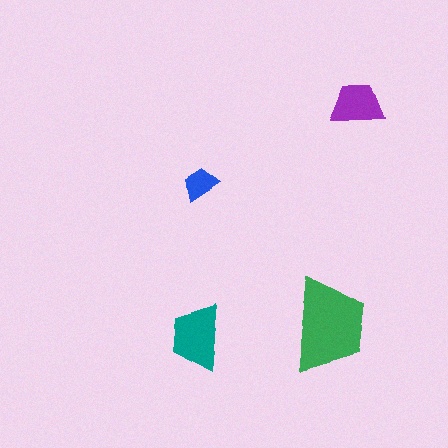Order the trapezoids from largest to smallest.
the green one, the teal one, the purple one, the blue one.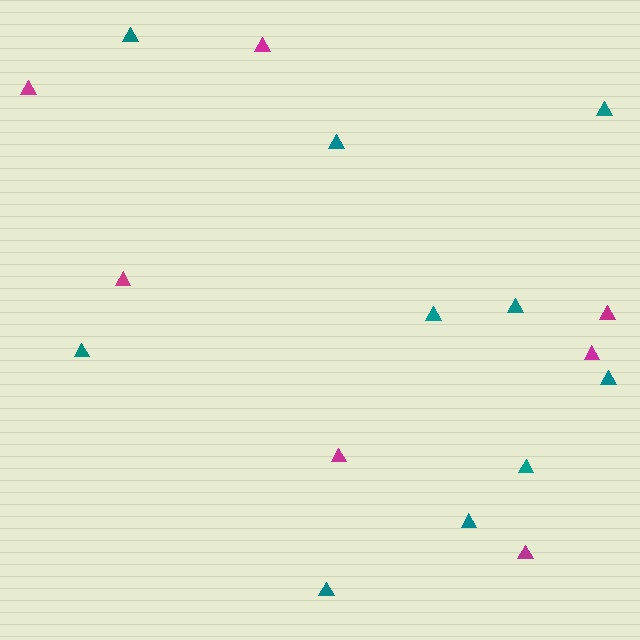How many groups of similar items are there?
There are 2 groups: one group of teal triangles (10) and one group of magenta triangles (7).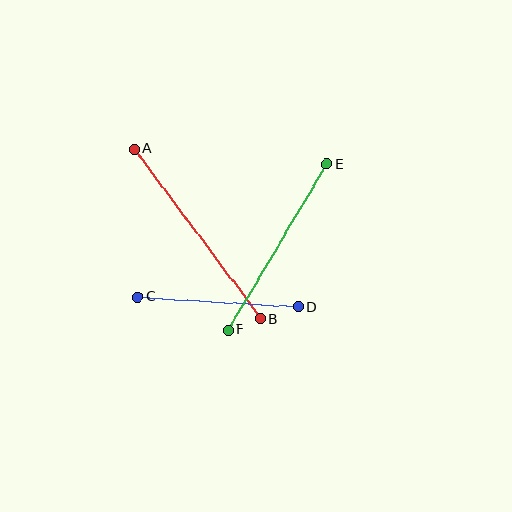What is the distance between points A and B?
The distance is approximately 212 pixels.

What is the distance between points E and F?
The distance is approximately 193 pixels.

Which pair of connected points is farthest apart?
Points A and B are farthest apart.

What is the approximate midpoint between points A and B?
The midpoint is at approximately (197, 234) pixels.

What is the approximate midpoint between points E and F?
The midpoint is at approximately (277, 247) pixels.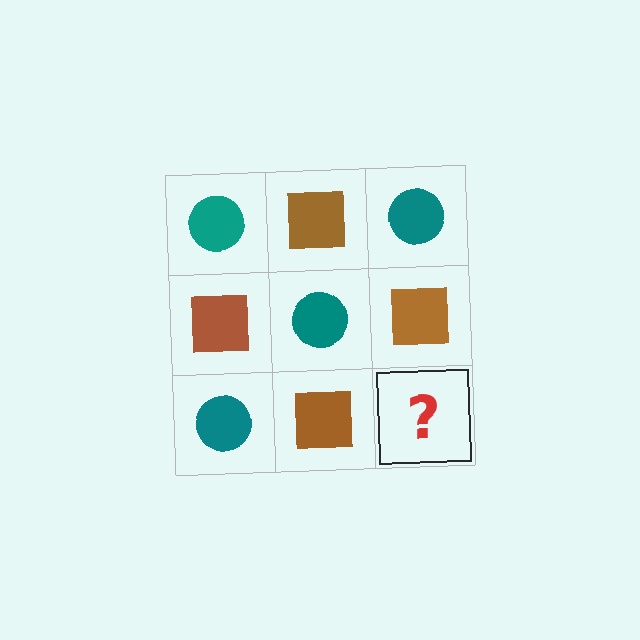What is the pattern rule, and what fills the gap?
The rule is that it alternates teal circle and brown square in a checkerboard pattern. The gap should be filled with a teal circle.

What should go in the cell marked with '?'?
The missing cell should contain a teal circle.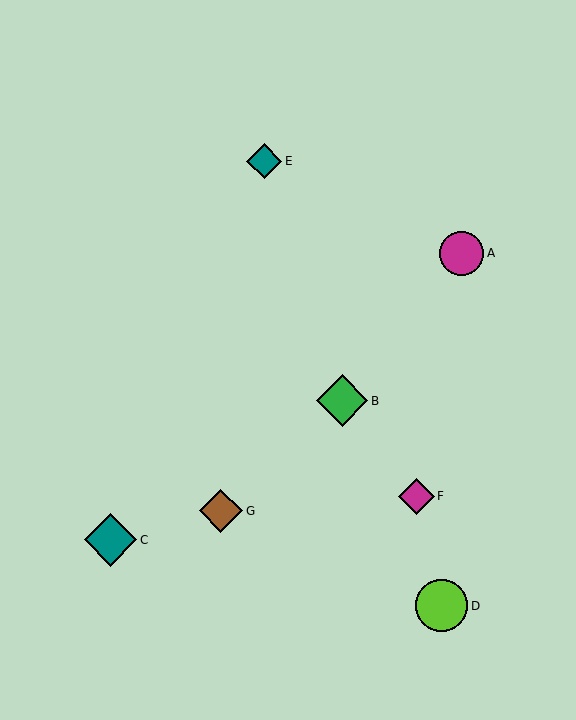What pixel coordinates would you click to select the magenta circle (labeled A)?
Click at (462, 253) to select the magenta circle A.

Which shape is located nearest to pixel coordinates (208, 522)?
The brown diamond (labeled G) at (221, 511) is nearest to that location.